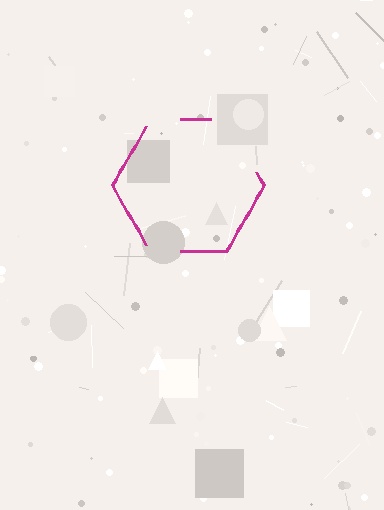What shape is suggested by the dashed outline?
The dashed outline suggests a hexagon.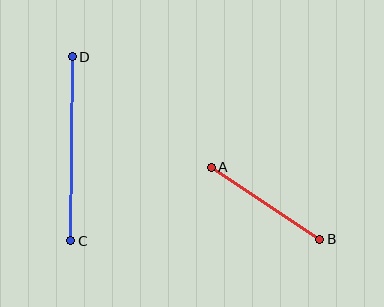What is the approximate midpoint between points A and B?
The midpoint is at approximately (266, 203) pixels.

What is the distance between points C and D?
The distance is approximately 184 pixels.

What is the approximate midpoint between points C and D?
The midpoint is at approximately (72, 149) pixels.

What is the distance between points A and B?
The distance is approximately 130 pixels.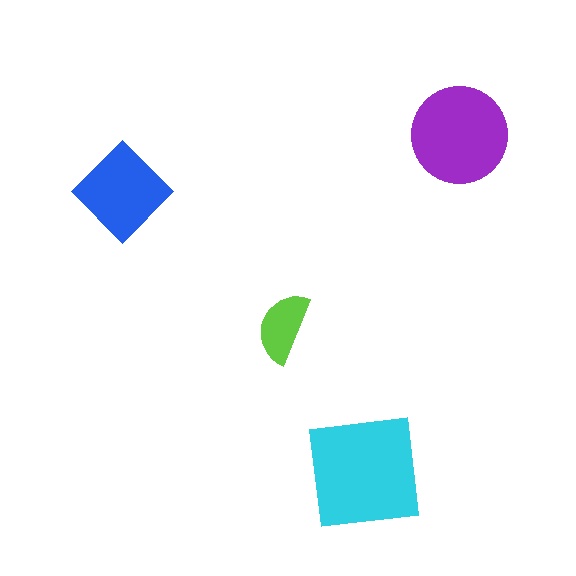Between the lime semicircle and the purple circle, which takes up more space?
The purple circle.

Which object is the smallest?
The lime semicircle.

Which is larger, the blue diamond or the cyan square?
The cyan square.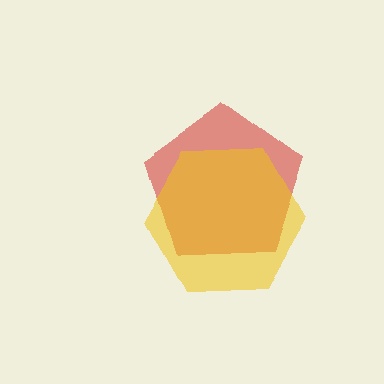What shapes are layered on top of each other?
The layered shapes are: a red pentagon, a yellow hexagon.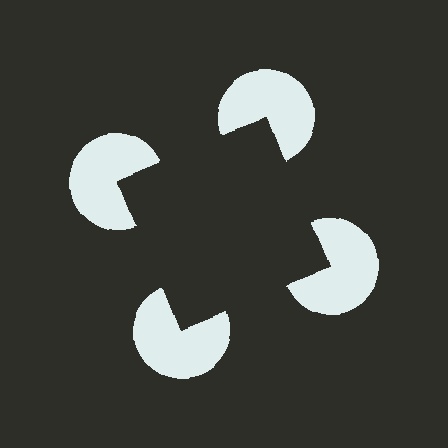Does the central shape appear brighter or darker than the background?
It typically appears slightly darker than the background, even though no actual brightness change is drawn.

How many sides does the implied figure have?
4 sides.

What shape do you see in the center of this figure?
An illusory square — its edges are inferred from the aligned wedge cuts in the pac-man discs, not physically drawn.